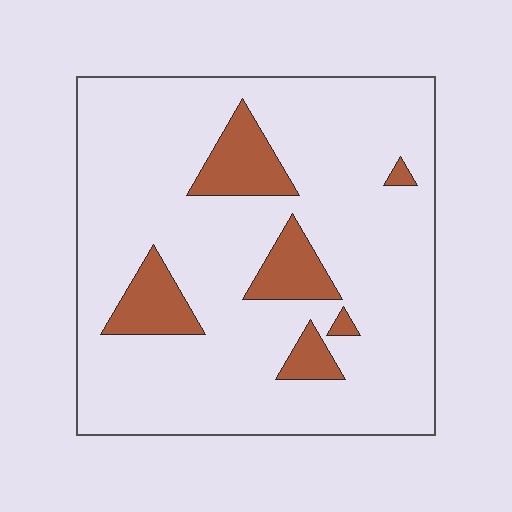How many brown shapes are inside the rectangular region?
6.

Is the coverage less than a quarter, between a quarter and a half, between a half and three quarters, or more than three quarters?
Less than a quarter.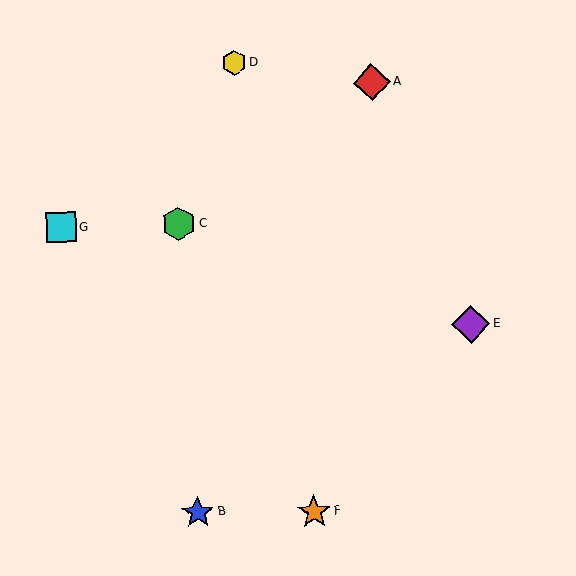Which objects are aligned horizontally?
Objects C, G are aligned horizontally.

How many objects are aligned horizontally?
2 objects (C, G) are aligned horizontally.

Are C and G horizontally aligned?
Yes, both are at y≈224.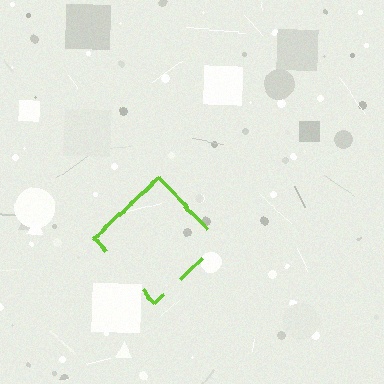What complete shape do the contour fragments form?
The contour fragments form a diamond.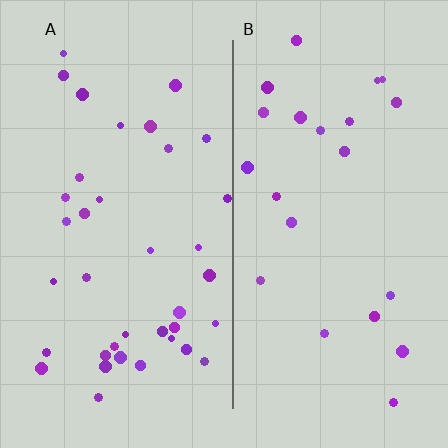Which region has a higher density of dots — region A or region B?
A (the left).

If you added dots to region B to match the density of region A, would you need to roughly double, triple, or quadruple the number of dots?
Approximately double.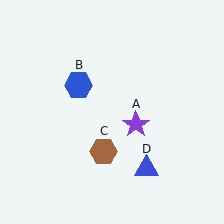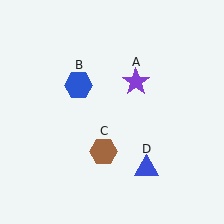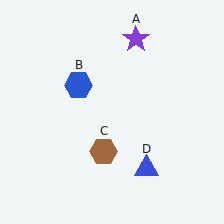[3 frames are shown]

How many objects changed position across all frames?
1 object changed position: purple star (object A).